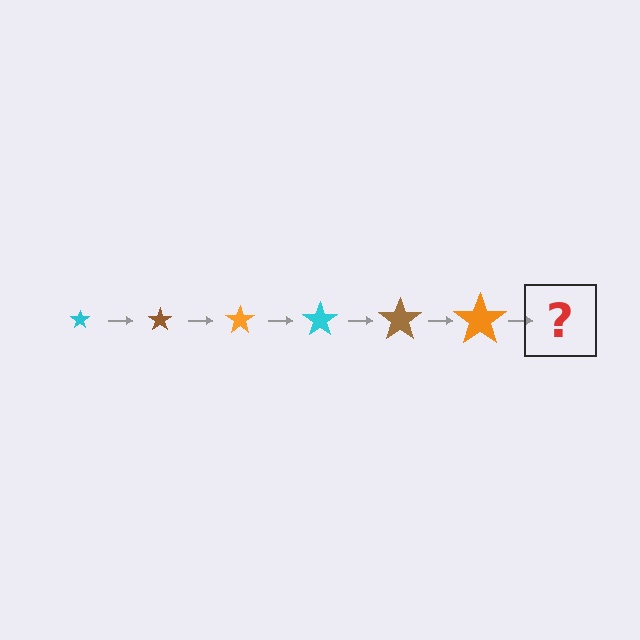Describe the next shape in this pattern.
It should be a cyan star, larger than the previous one.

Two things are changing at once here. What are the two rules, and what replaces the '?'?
The two rules are that the star grows larger each step and the color cycles through cyan, brown, and orange. The '?' should be a cyan star, larger than the previous one.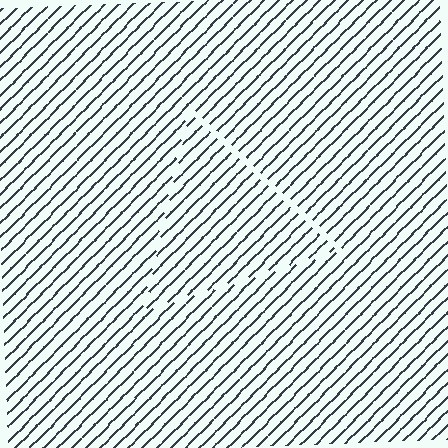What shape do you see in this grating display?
An illusory triangle. The interior of the shape contains the same grating, shifted by half a period — the contour is defined by the phase discontinuity where line-ends from the inner and outer gratings abut.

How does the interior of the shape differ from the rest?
The interior of the shape contains the same grating, shifted by half a period — the contour is defined by the phase discontinuity where line-ends from the inner and outer gratings abut.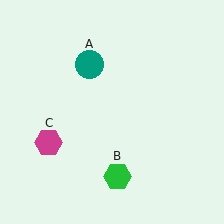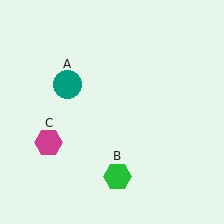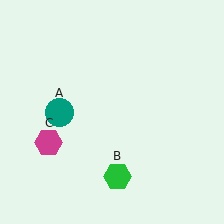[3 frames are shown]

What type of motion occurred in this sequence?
The teal circle (object A) rotated counterclockwise around the center of the scene.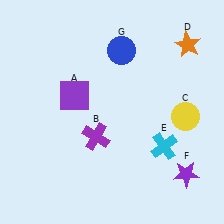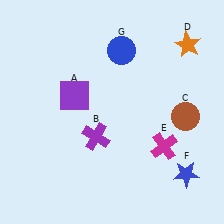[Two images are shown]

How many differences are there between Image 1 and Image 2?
There are 3 differences between the two images.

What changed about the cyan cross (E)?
In Image 1, E is cyan. In Image 2, it changed to magenta.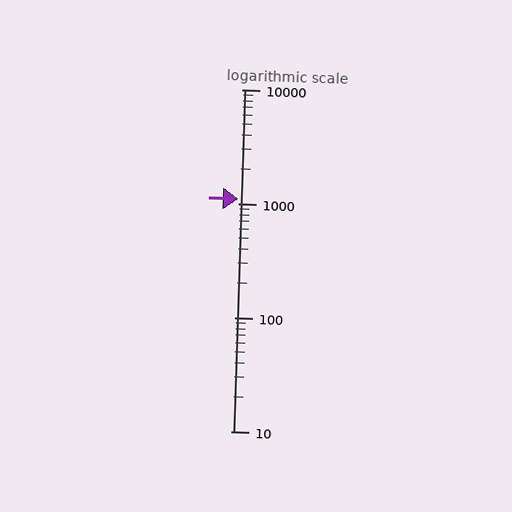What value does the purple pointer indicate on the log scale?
The pointer indicates approximately 1100.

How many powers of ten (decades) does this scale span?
The scale spans 3 decades, from 10 to 10000.